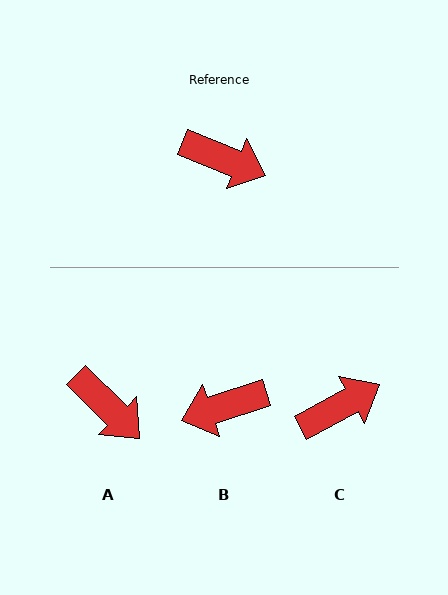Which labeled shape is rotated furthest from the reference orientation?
B, about 141 degrees away.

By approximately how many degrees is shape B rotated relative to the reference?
Approximately 141 degrees clockwise.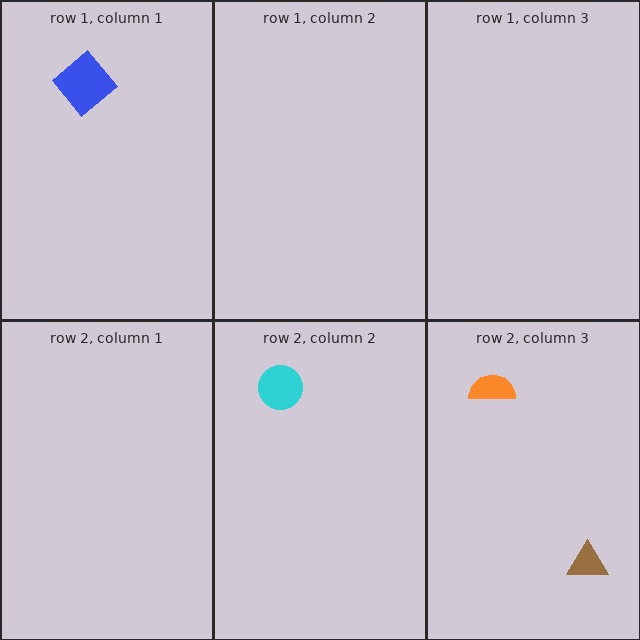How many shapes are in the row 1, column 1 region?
1.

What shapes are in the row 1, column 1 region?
The blue diamond.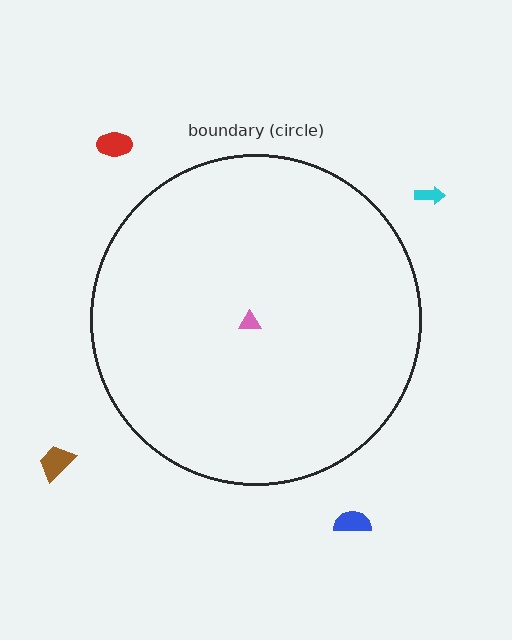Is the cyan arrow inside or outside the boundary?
Outside.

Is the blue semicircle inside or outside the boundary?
Outside.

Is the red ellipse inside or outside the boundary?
Outside.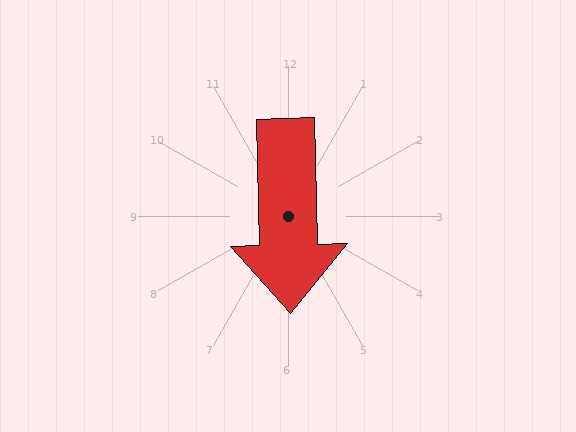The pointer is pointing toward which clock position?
Roughly 6 o'clock.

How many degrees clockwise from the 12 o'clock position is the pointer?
Approximately 179 degrees.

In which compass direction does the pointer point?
South.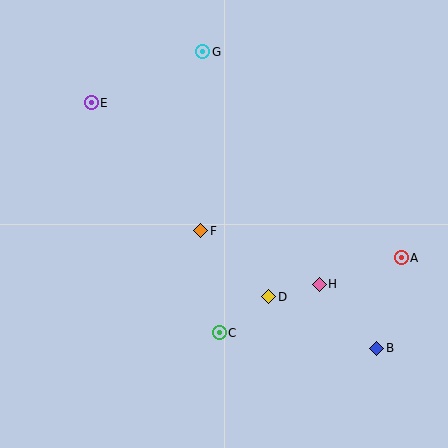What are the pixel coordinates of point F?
Point F is at (201, 231).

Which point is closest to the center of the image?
Point F at (201, 231) is closest to the center.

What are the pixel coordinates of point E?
Point E is at (91, 103).